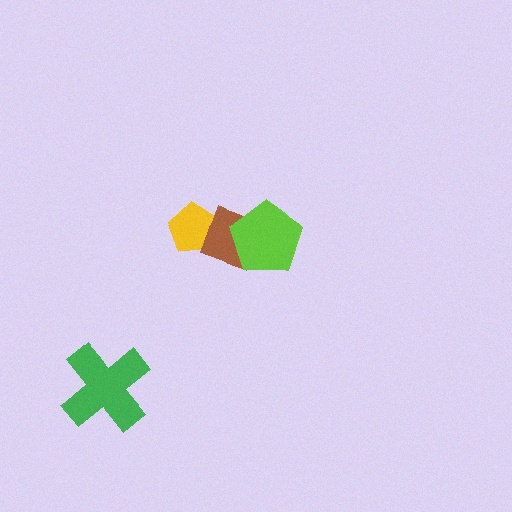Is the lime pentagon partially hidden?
No, no other shape covers it.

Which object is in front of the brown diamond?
The lime pentagon is in front of the brown diamond.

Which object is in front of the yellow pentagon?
The brown diamond is in front of the yellow pentagon.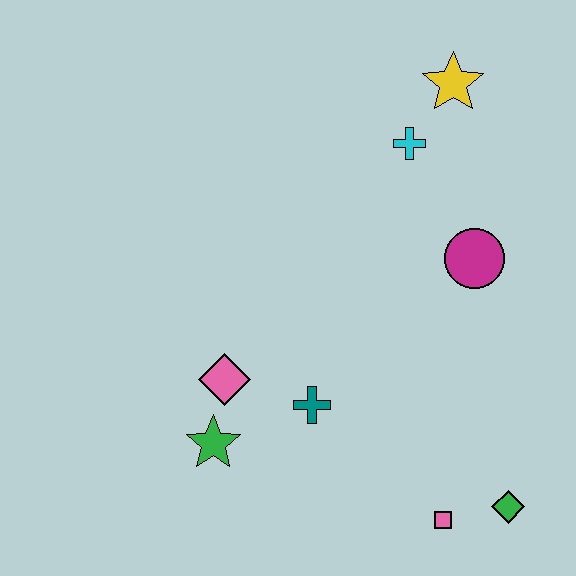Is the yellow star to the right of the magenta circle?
No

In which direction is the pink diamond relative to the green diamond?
The pink diamond is to the left of the green diamond.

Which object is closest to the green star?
The pink diamond is closest to the green star.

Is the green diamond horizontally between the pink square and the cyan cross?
No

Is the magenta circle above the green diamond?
Yes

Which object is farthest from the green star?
The yellow star is farthest from the green star.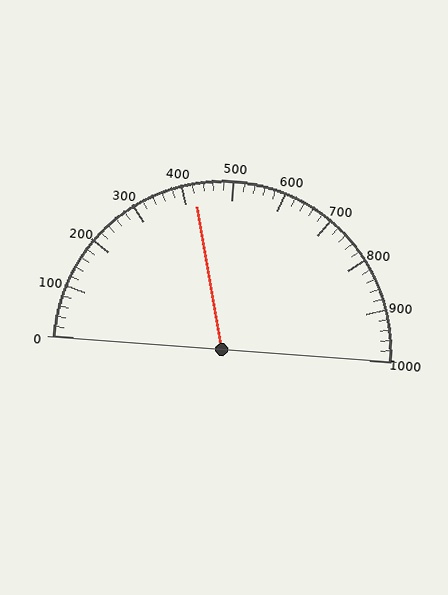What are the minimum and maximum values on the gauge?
The gauge ranges from 0 to 1000.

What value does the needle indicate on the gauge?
The needle indicates approximately 420.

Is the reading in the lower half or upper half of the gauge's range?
The reading is in the lower half of the range (0 to 1000).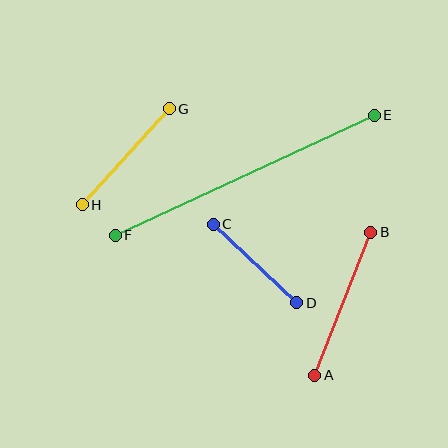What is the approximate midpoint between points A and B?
The midpoint is at approximately (343, 304) pixels.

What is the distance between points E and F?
The distance is approximately 285 pixels.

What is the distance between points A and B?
The distance is approximately 153 pixels.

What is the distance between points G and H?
The distance is approximately 130 pixels.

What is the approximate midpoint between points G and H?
The midpoint is at approximately (126, 157) pixels.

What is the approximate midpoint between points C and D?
The midpoint is at approximately (255, 264) pixels.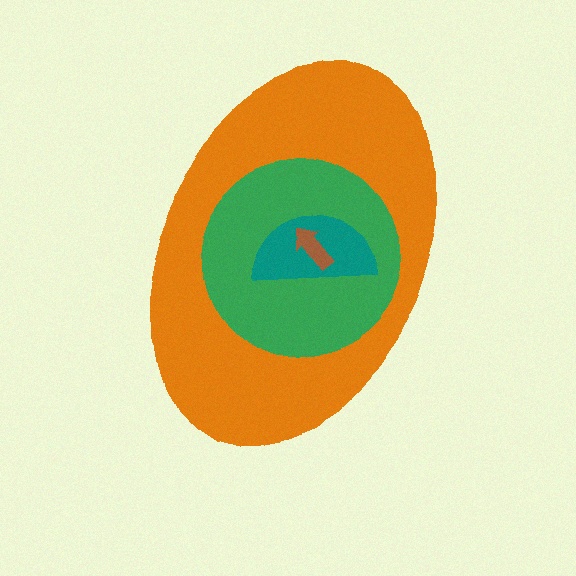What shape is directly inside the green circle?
The teal semicircle.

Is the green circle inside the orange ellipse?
Yes.